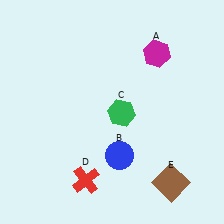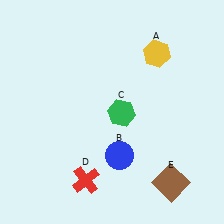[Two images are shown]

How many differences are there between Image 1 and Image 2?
There is 1 difference between the two images.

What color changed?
The hexagon (A) changed from magenta in Image 1 to yellow in Image 2.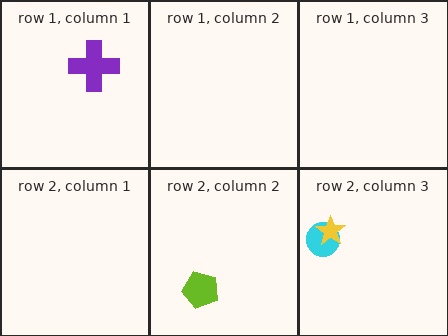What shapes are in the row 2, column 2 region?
The lime pentagon.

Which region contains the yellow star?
The row 2, column 3 region.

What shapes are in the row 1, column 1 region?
The purple cross.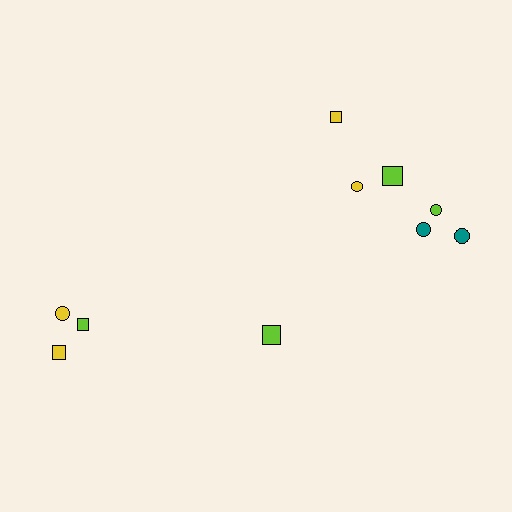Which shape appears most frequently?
Circle, with 5 objects.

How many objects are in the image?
There are 10 objects.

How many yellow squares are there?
There are 2 yellow squares.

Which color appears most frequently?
Yellow, with 4 objects.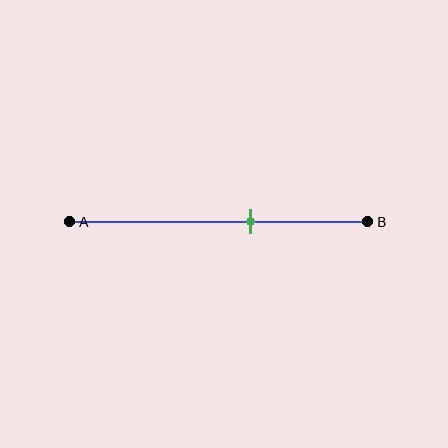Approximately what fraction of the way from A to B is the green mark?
The green mark is approximately 60% of the way from A to B.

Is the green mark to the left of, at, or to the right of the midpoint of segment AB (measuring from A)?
The green mark is to the right of the midpoint of segment AB.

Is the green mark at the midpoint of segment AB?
No, the mark is at about 60% from A, not at the 50% midpoint.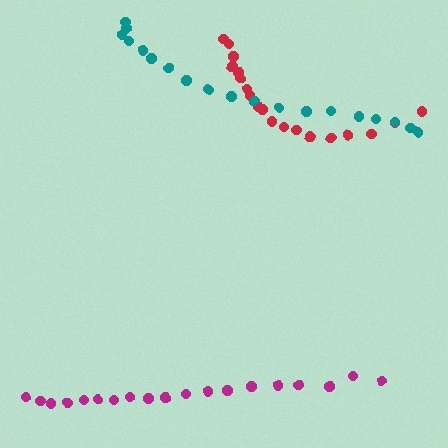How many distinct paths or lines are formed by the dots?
There are 3 distinct paths.